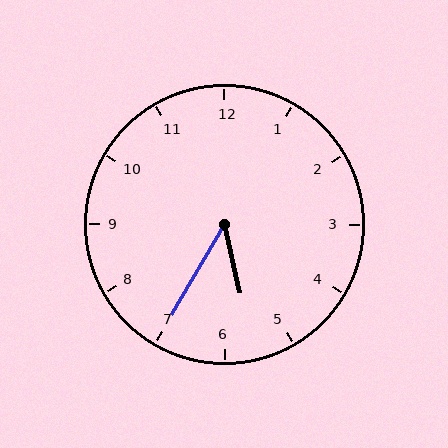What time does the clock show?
5:35.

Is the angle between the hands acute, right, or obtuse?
It is acute.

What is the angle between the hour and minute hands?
Approximately 42 degrees.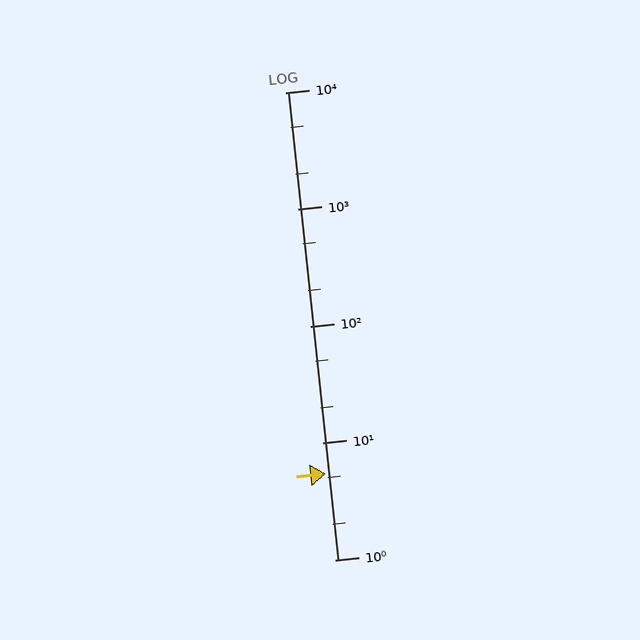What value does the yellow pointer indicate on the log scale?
The pointer indicates approximately 5.4.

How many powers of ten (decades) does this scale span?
The scale spans 4 decades, from 1 to 10000.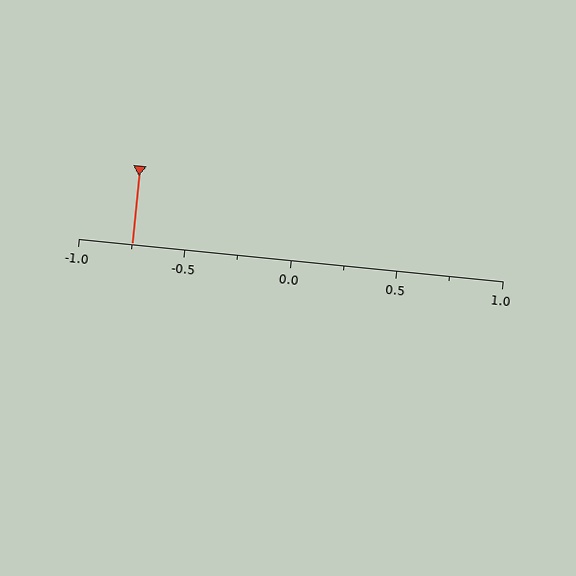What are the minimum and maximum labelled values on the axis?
The axis runs from -1.0 to 1.0.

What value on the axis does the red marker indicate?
The marker indicates approximately -0.75.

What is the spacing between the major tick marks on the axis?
The major ticks are spaced 0.5 apart.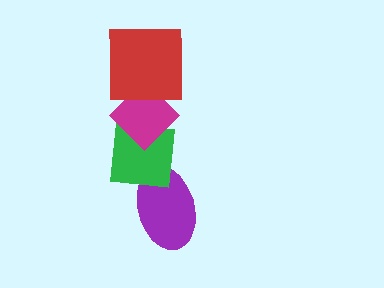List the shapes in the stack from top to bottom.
From top to bottom: the red square, the magenta diamond, the green square, the purple ellipse.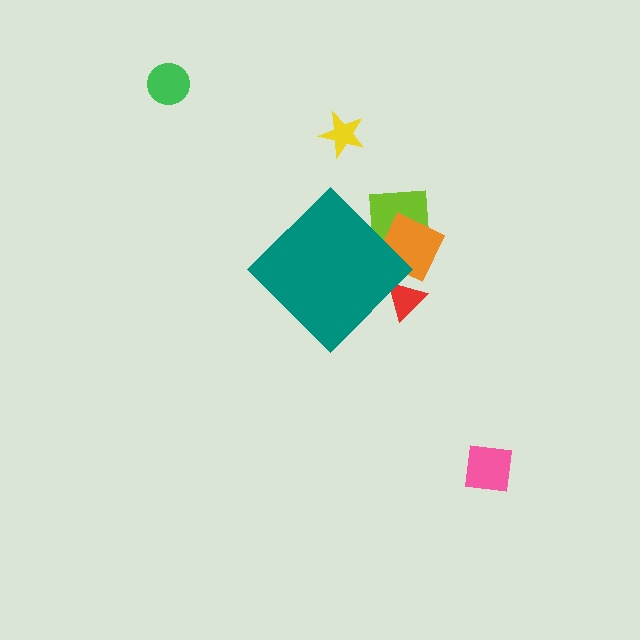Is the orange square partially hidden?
Yes, the orange square is partially hidden behind the teal diamond.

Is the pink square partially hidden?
No, the pink square is fully visible.